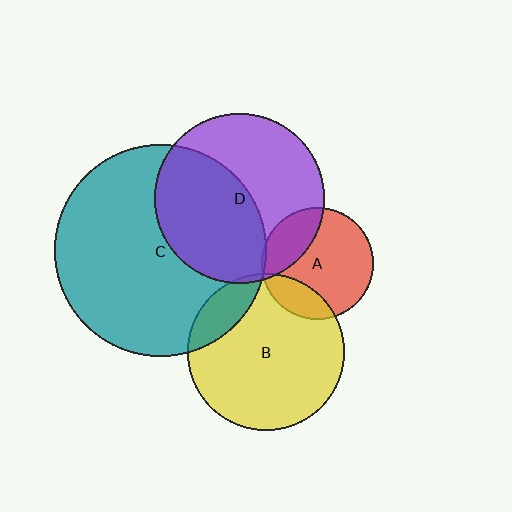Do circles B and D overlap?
Yes.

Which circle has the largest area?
Circle C (teal).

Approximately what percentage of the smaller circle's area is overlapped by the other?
Approximately 5%.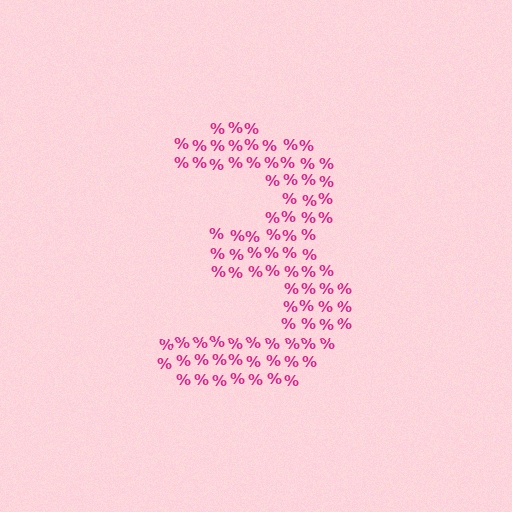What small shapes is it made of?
It is made of small percent signs.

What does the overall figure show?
The overall figure shows the digit 3.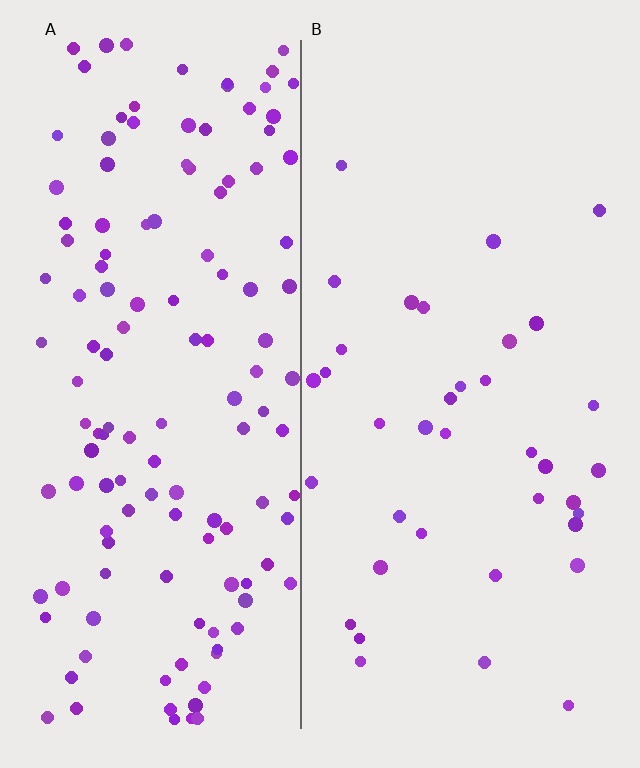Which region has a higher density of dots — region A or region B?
A (the left).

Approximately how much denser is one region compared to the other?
Approximately 3.6× — region A over region B.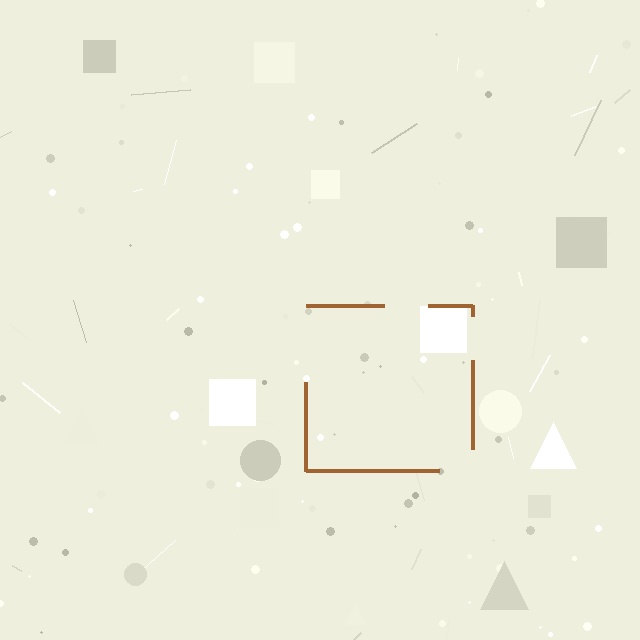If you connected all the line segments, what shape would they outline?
They would outline a square.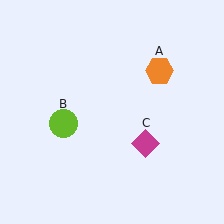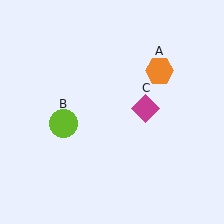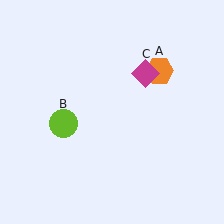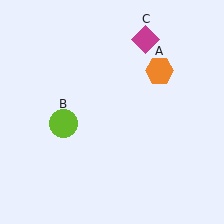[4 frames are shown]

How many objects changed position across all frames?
1 object changed position: magenta diamond (object C).